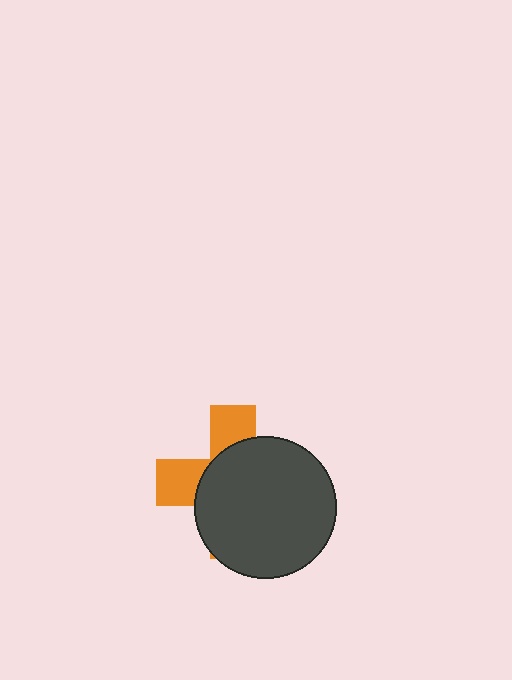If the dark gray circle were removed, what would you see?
You would see the complete orange cross.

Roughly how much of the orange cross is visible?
A small part of it is visible (roughly 33%).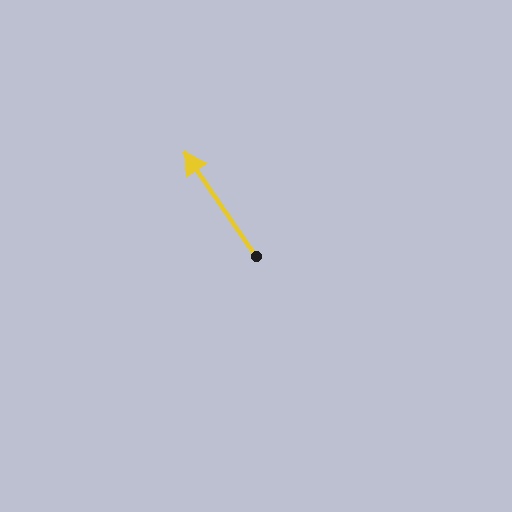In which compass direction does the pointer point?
Northwest.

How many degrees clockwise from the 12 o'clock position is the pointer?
Approximately 325 degrees.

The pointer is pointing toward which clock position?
Roughly 11 o'clock.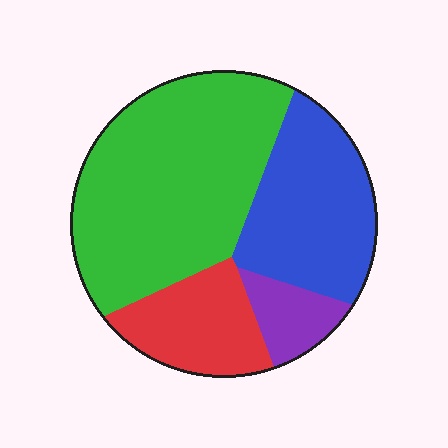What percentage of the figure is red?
Red covers roughly 15% of the figure.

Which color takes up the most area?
Green, at roughly 50%.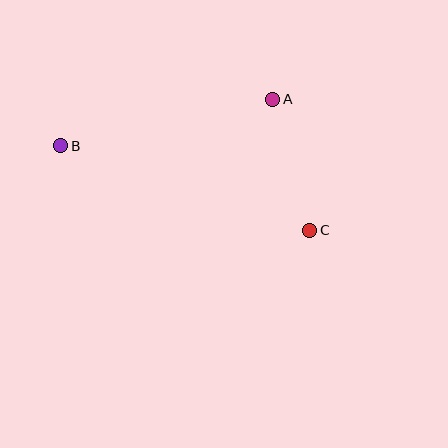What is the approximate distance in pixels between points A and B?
The distance between A and B is approximately 217 pixels.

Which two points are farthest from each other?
Points B and C are farthest from each other.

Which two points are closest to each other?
Points A and C are closest to each other.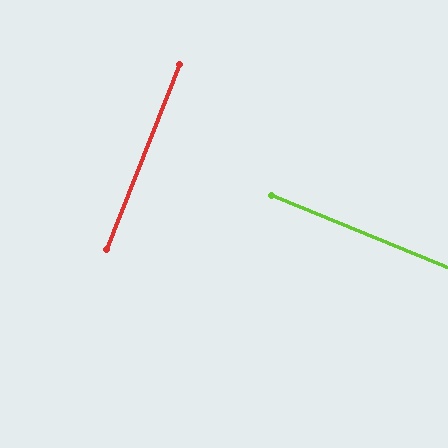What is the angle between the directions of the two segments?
Approximately 90 degrees.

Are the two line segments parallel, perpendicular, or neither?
Perpendicular — they meet at approximately 90°.